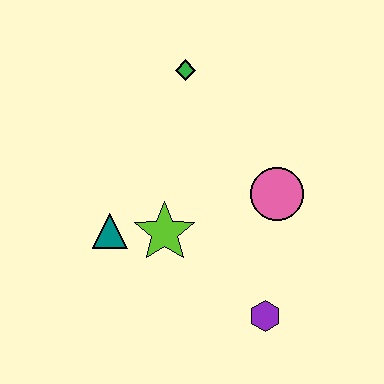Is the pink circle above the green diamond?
No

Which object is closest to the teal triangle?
The lime star is closest to the teal triangle.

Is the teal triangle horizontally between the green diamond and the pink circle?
No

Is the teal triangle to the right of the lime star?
No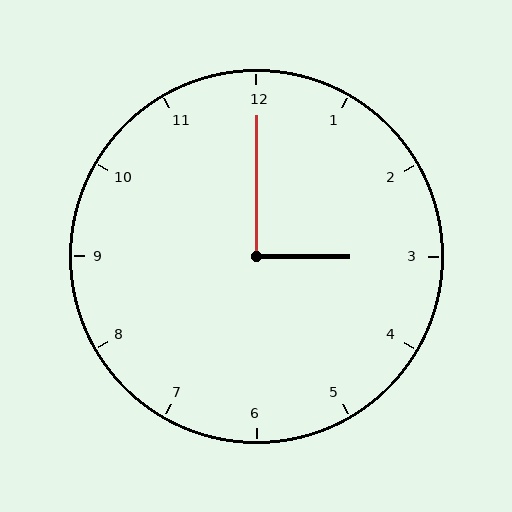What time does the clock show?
3:00.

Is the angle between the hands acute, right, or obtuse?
It is right.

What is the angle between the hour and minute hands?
Approximately 90 degrees.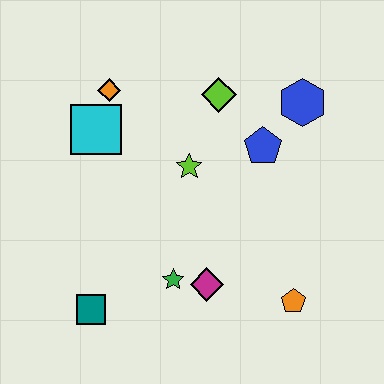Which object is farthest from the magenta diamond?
The orange diamond is farthest from the magenta diamond.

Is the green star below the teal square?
No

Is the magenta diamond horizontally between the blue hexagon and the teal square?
Yes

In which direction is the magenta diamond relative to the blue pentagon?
The magenta diamond is below the blue pentagon.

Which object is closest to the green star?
The magenta diamond is closest to the green star.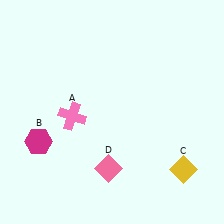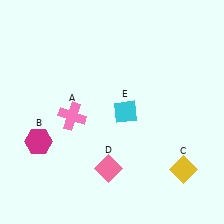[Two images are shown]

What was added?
A cyan diamond (E) was added in Image 2.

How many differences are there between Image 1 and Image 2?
There is 1 difference between the two images.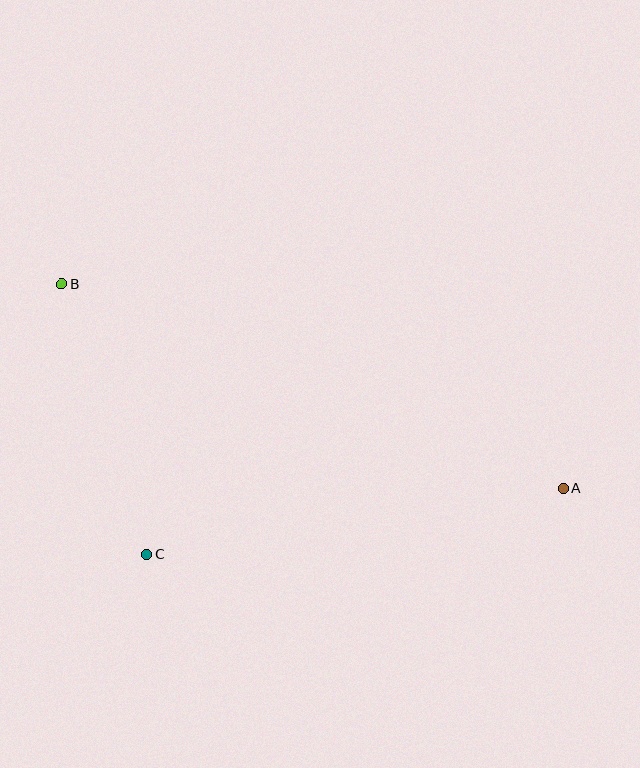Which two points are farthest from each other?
Points A and B are farthest from each other.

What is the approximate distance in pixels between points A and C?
The distance between A and C is approximately 422 pixels.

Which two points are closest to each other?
Points B and C are closest to each other.